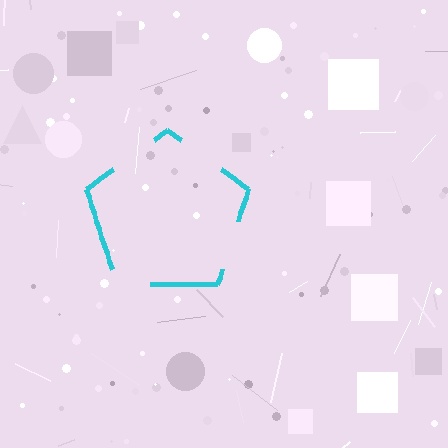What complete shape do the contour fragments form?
The contour fragments form a pentagon.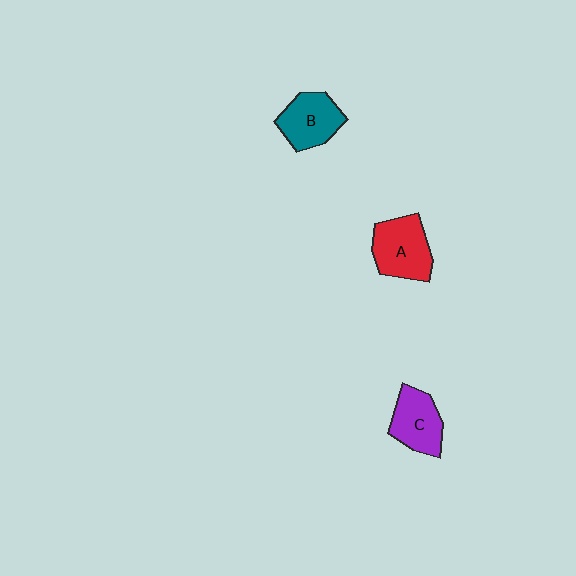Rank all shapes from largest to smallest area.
From largest to smallest: A (red), B (teal), C (purple).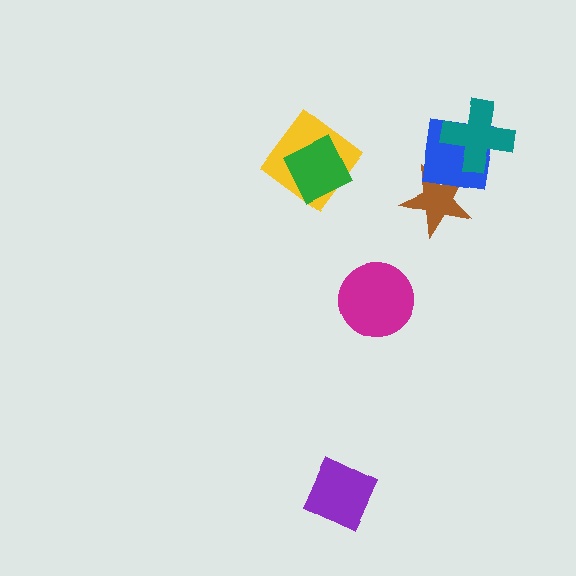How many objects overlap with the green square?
1 object overlaps with the green square.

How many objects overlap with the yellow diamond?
1 object overlaps with the yellow diamond.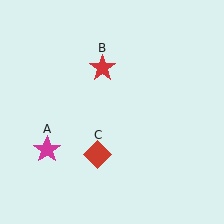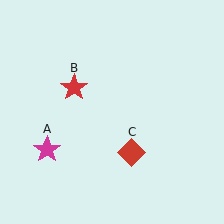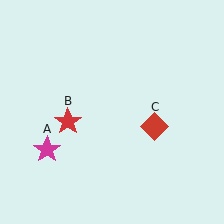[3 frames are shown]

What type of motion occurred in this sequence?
The red star (object B), red diamond (object C) rotated counterclockwise around the center of the scene.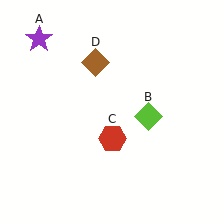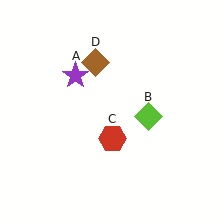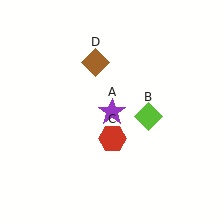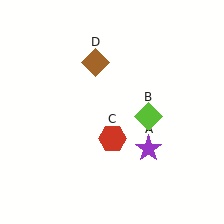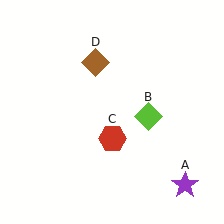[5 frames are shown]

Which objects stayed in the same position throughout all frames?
Lime diamond (object B) and red hexagon (object C) and brown diamond (object D) remained stationary.